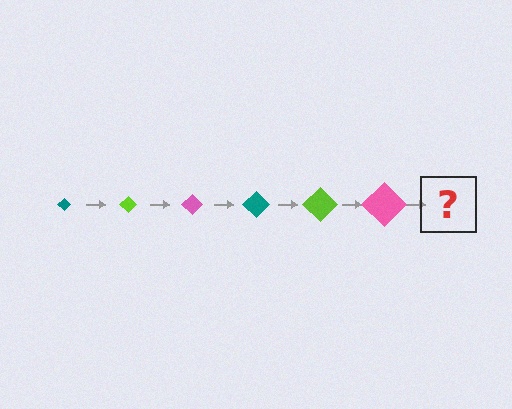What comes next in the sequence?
The next element should be a teal diamond, larger than the previous one.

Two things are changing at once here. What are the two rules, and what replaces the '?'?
The two rules are that the diamond grows larger each step and the color cycles through teal, lime, and pink. The '?' should be a teal diamond, larger than the previous one.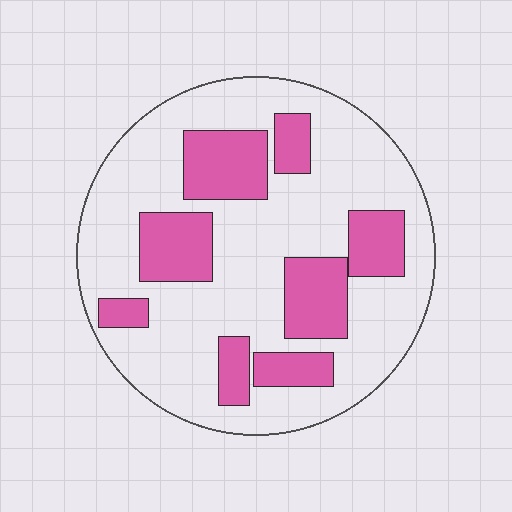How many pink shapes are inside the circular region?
8.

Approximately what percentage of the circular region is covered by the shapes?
Approximately 30%.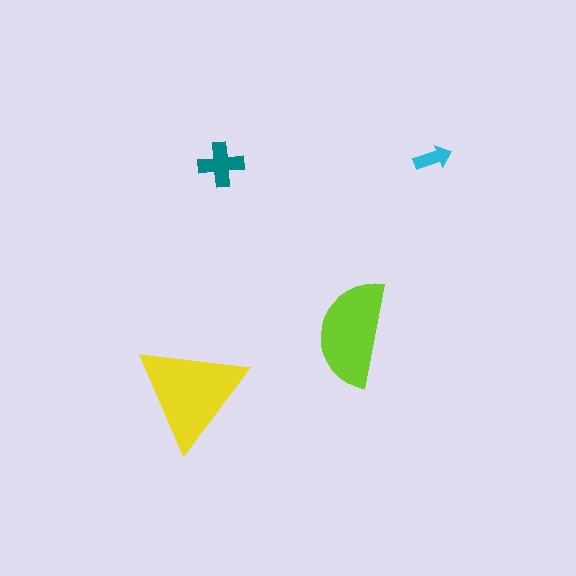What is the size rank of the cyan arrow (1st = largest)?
4th.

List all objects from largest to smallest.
The yellow triangle, the lime semicircle, the teal cross, the cyan arrow.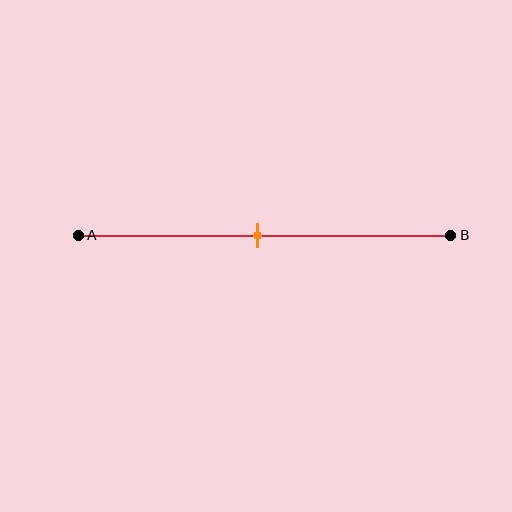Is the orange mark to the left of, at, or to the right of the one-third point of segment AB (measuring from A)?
The orange mark is to the right of the one-third point of segment AB.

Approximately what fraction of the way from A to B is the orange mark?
The orange mark is approximately 50% of the way from A to B.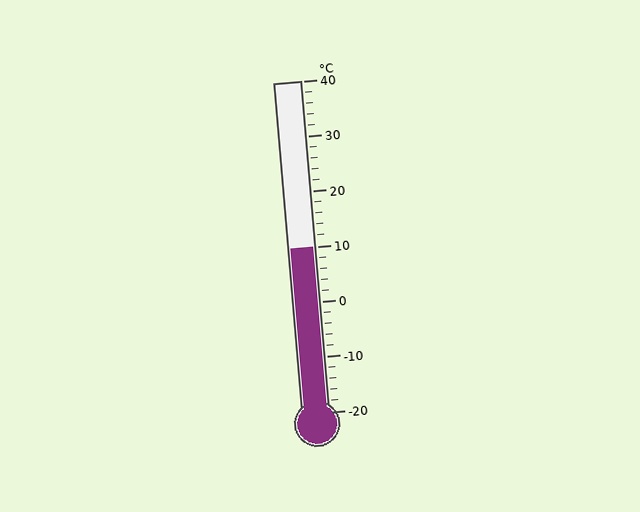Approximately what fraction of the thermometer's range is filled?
The thermometer is filled to approximately 50% of its range.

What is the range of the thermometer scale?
The thermometer scale ranges from -20°C to 40°C.